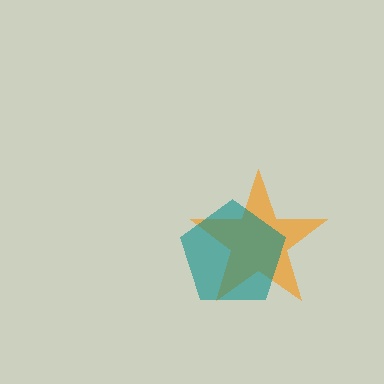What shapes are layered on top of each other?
The layered shapes are: an orange star, a teal pentagon.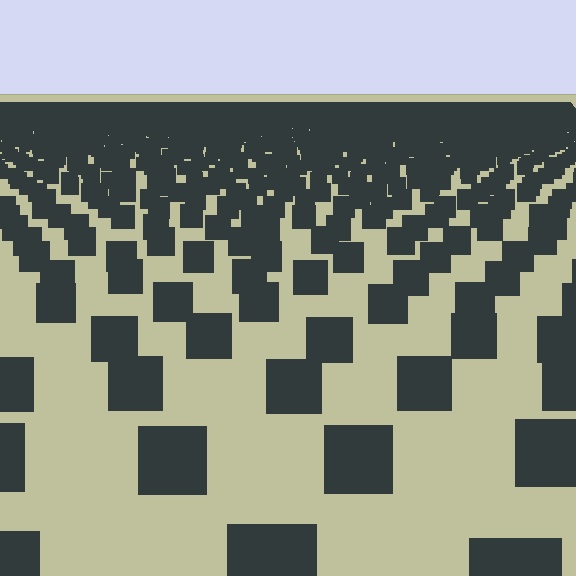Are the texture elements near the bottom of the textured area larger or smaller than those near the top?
Larger. Near the bottom, elements are closer to the viewer and appear at a bigger on-screen size.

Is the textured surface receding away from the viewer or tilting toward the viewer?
The surface is receding away from the viewer. Texture elements get smaller and denser toward the top.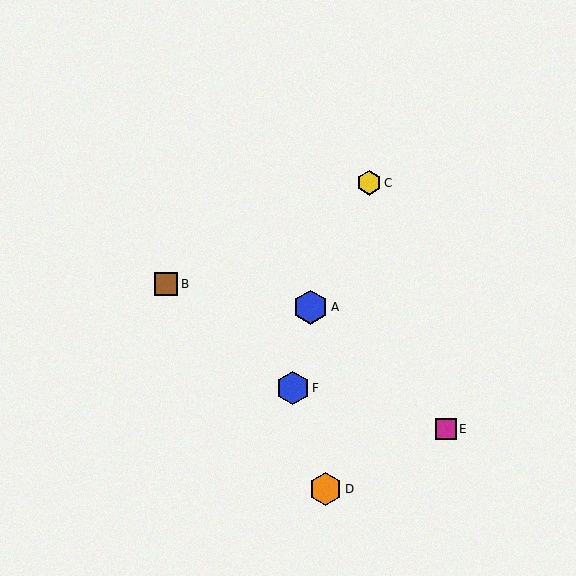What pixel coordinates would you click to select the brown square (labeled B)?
Click at (166, 284) to select the brown square B.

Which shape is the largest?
The blue hexagon (labeled A) is the largest.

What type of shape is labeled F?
Shape F is a blue hexagon.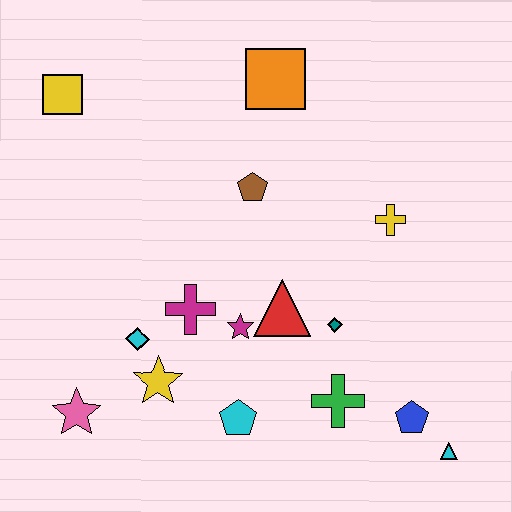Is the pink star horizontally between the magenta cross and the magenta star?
No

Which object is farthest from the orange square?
The cyan triangle is farthest from the orange square.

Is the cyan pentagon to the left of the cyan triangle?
Yes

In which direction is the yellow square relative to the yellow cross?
The yellow square is to the left of the yellow cross.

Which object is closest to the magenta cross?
The magenta star is closest to the magenta cross.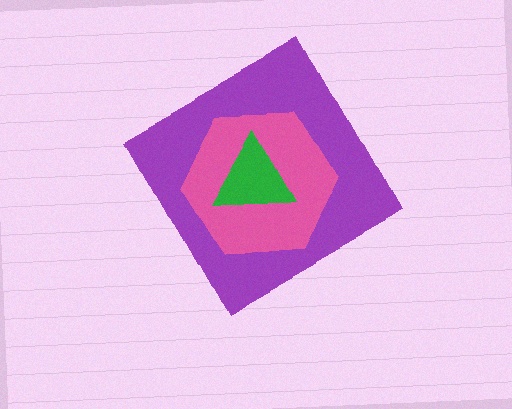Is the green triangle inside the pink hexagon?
Yes.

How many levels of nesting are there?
3.